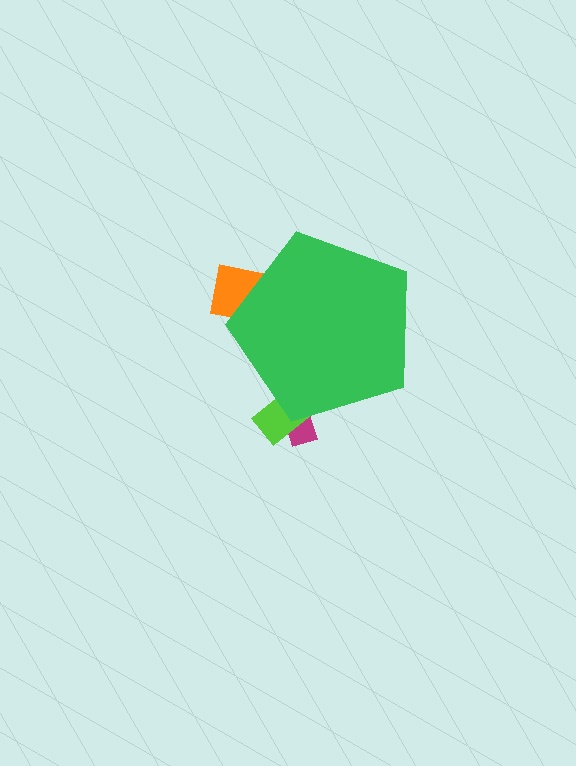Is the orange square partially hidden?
Yes, the orange square is partially hidden behind the green pentagon.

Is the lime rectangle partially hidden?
Yes, the lime rectangle is partially hidden behind the green pentagon.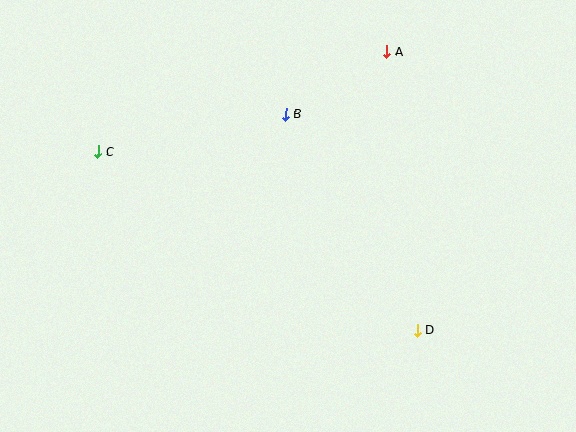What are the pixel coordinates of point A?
Point A is at (387, 52).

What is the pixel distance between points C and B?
The distance between C and B is 192 pixels.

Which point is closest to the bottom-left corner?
Point C is closest to the bottom-left corner.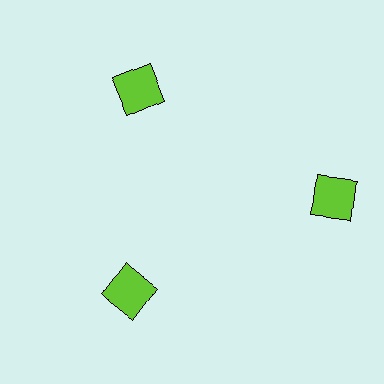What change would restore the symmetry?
The symmetry would be restored by moving it inward, back onto the ring so that all 3 squares sit at equal angles and equal distance from the center.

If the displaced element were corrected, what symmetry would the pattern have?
It would have 3-fold rotational symmetry — the pattern would map onto itself every 120 degrees.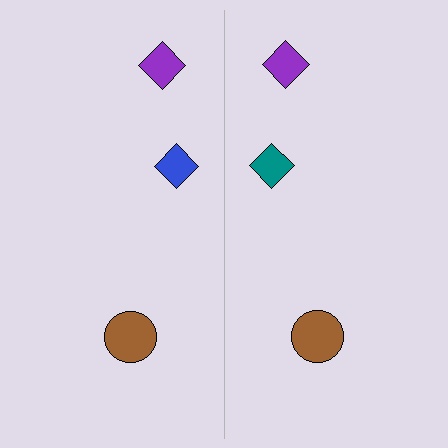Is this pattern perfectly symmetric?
No, the pattern is not perfectly symmetric. The teal diamond on the right side breaks the symmetry — its mirror counterpart is blue.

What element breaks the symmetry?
The teal diamond on the right side breaks the symmetry — its mirror counterpart is blue.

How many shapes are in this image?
There are 6 shapes in this image.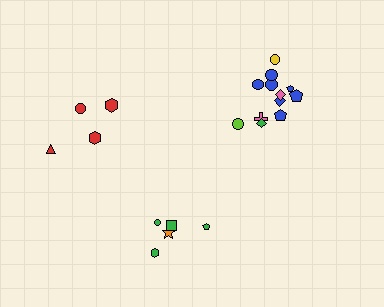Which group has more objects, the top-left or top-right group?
The top-right group.